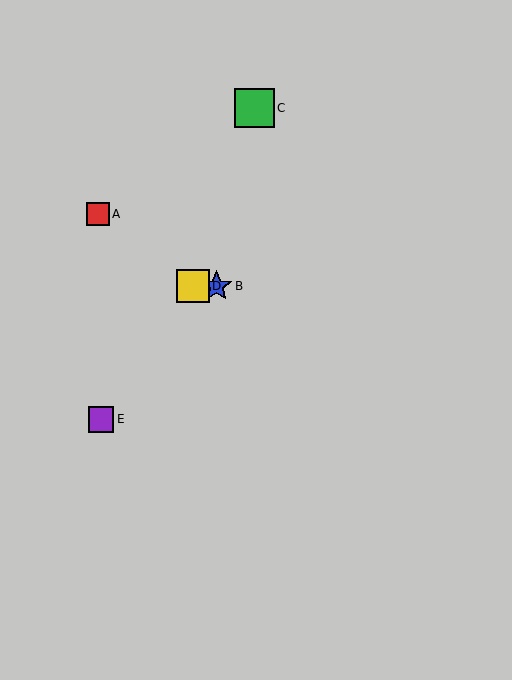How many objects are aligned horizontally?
2 objects (B, D) are aligned horizontally.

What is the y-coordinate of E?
Object E is at y≈419.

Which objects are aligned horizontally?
Objects B, D are aligned horizontally.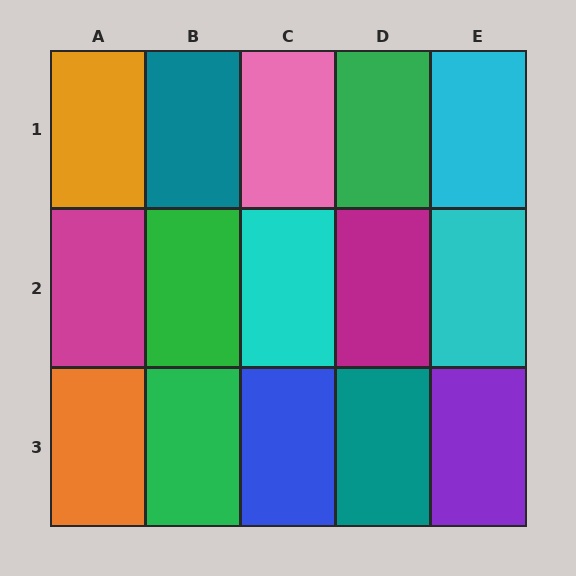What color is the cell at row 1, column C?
Pink.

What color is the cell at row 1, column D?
Green.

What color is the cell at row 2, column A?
Magenta.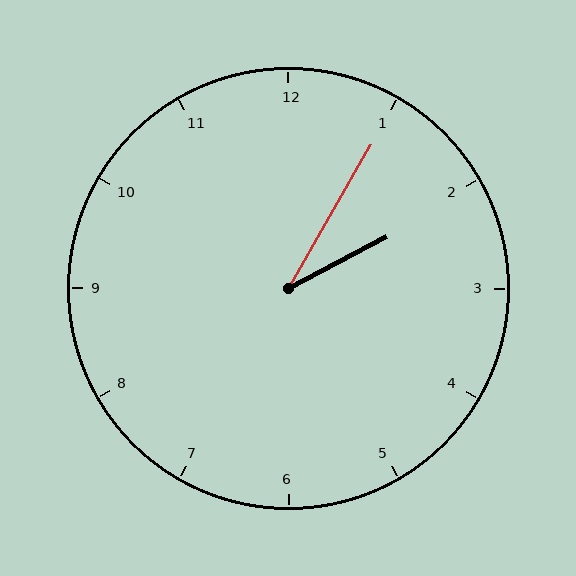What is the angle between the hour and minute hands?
Approximately 32 degrees.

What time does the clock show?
2:05.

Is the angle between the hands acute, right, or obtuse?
It is acute.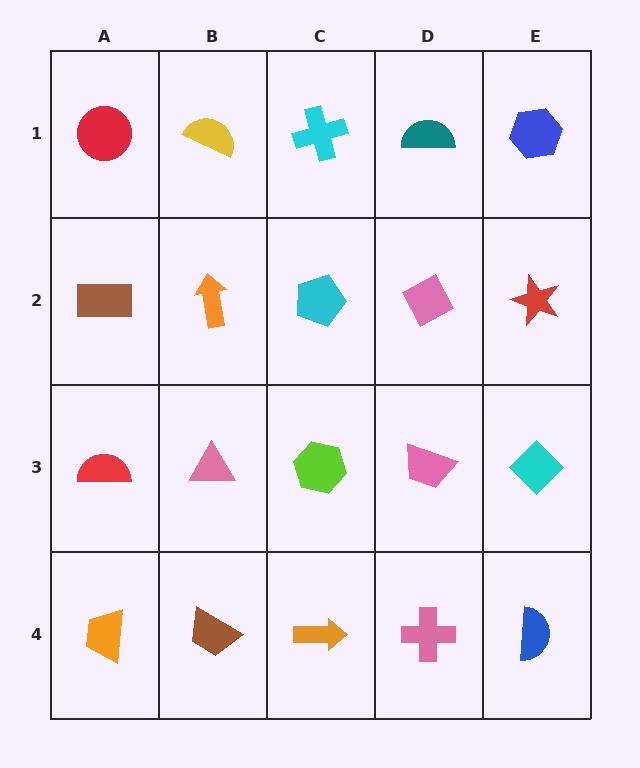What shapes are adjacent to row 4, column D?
A pink trapezoid (row 3, column D), an orange arrow (row 4, column C), a blue semicircle (row 4, column E).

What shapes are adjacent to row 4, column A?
A red semicircle (row 3, column A), a brown trapezoid (row 4, column B).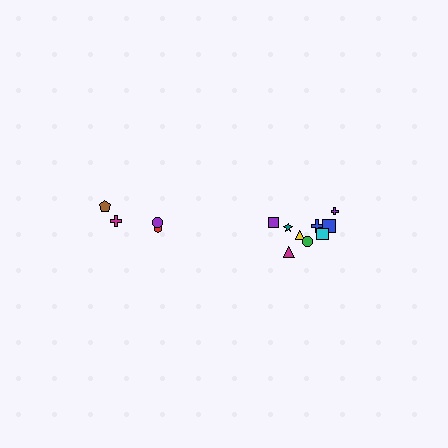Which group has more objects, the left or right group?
The right group.